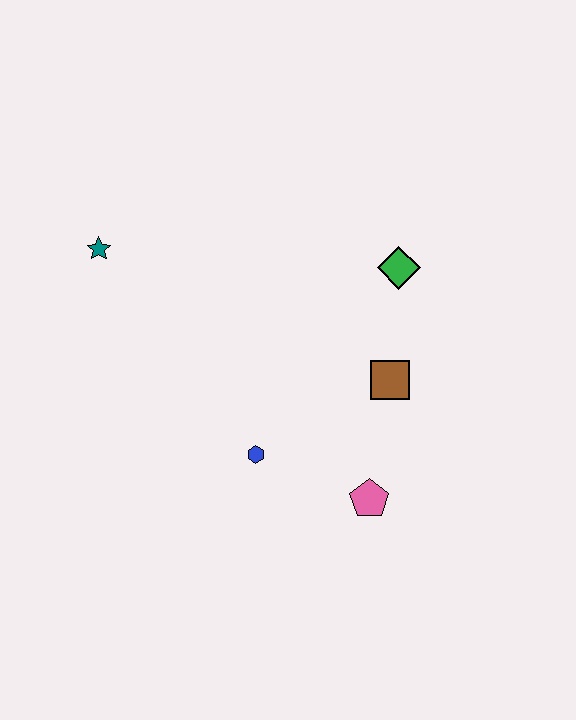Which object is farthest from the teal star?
The pink pentagon is farthest from the teal star.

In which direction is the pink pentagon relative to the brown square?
The pink pentagon is below the brown square.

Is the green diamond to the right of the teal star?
Yes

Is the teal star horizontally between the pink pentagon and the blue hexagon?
No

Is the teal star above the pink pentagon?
Yes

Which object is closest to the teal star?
The blue hexagon is closest to the teal star.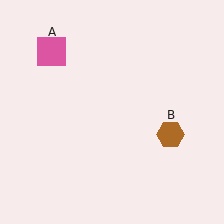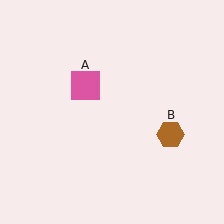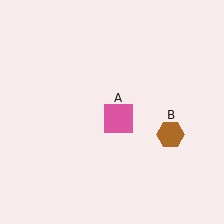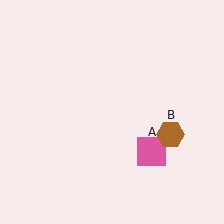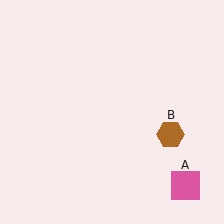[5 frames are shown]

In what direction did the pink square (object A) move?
The pink square (object A) moved down and to the right.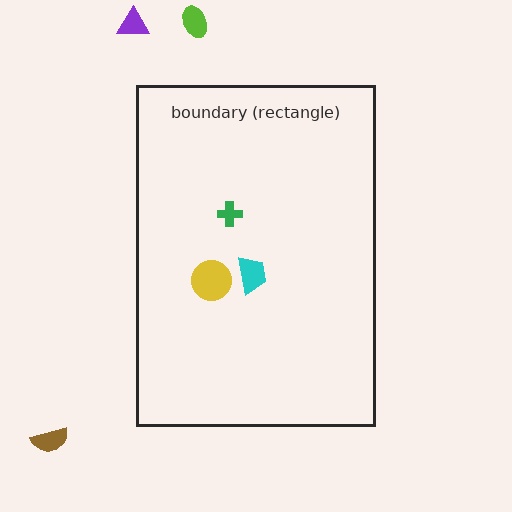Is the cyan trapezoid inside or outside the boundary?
Inside.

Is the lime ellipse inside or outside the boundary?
Outside.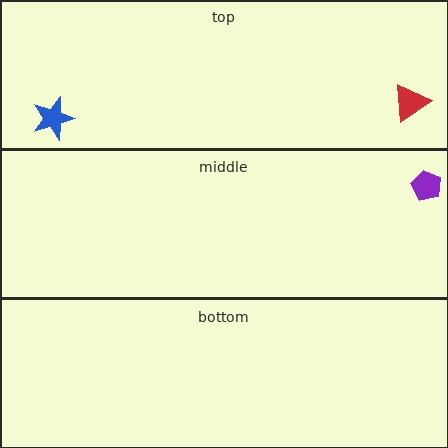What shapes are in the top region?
The red triangle, the blue star.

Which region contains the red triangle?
The top region.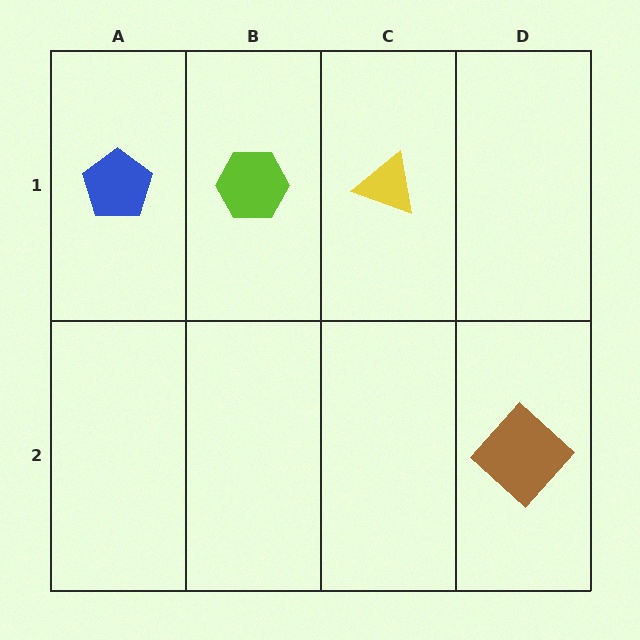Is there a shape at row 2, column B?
No, that cell is empty.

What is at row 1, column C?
A yellow triangle.